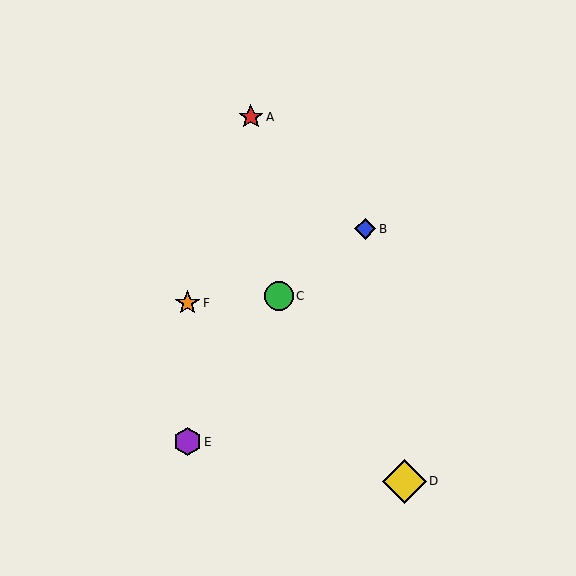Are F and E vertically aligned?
Yes, both are at x≈188.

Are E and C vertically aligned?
No, E is at x≈188 and C is at x≈279.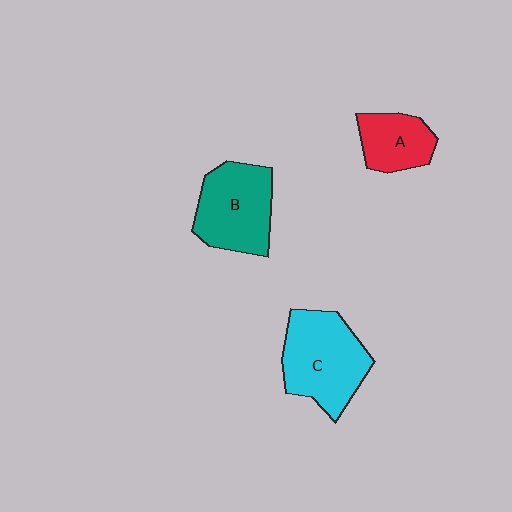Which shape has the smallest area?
Shape A (red).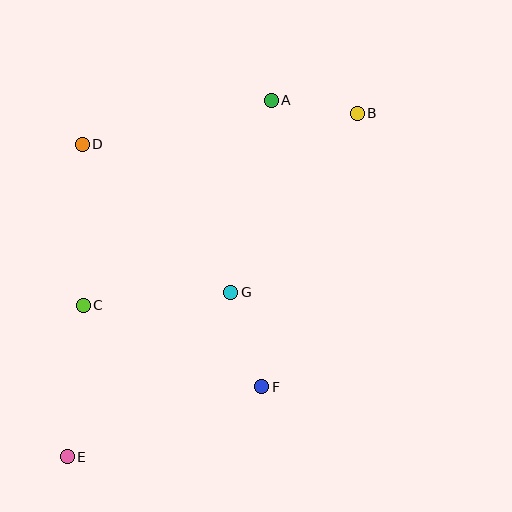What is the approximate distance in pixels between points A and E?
The distance between A and E is approximately 411 pixels.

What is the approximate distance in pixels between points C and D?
The distance between C and D is approximately 161 pixels.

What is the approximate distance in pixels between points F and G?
The distance between F and G is approximately 99 pixels.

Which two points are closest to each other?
Points A and B are closest to each other.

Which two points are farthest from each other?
Points B and E are farthest from each other.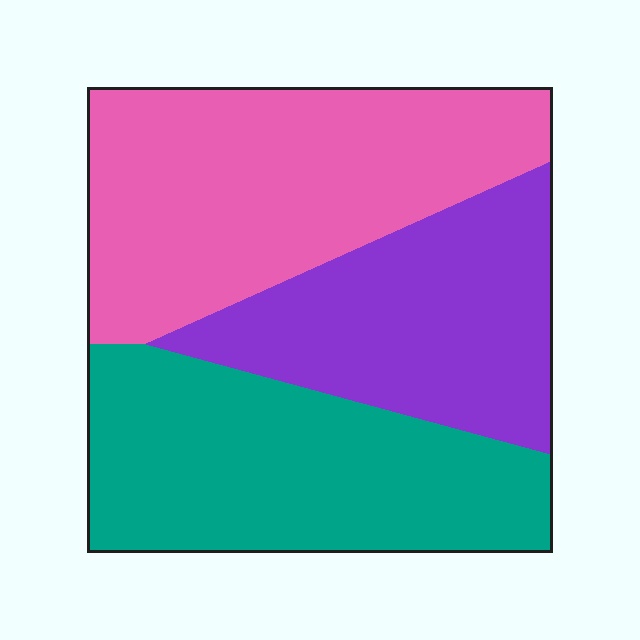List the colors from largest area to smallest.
From largest to smallest: pink, teal, purple.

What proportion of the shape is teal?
Teal covers about 35% of the shape.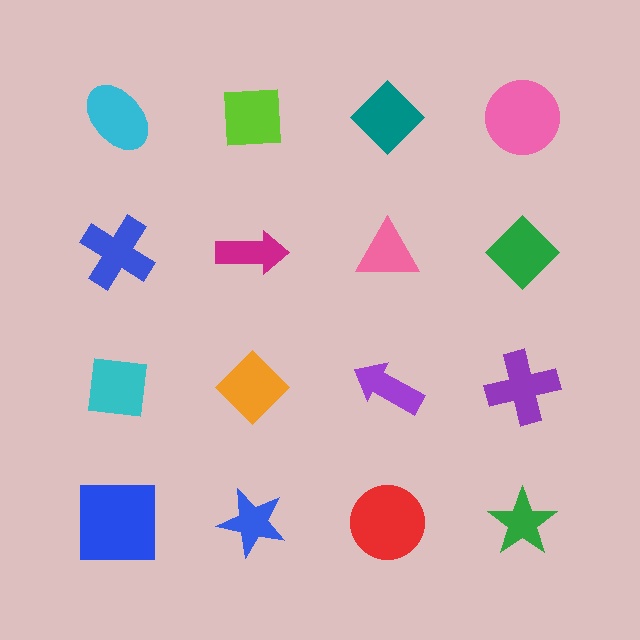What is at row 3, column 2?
An orange diamond.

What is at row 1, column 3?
A teal diamond.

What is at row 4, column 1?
A blue square.